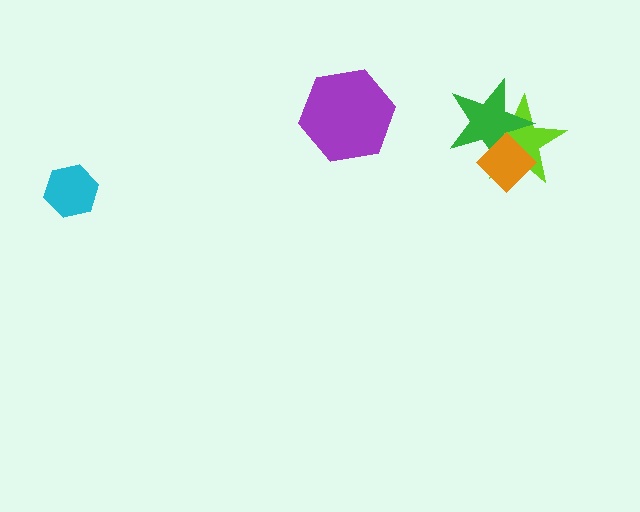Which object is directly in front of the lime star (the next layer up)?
The green star is directly in front of the lime star.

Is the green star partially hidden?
Yes, it is partially covered by another shape.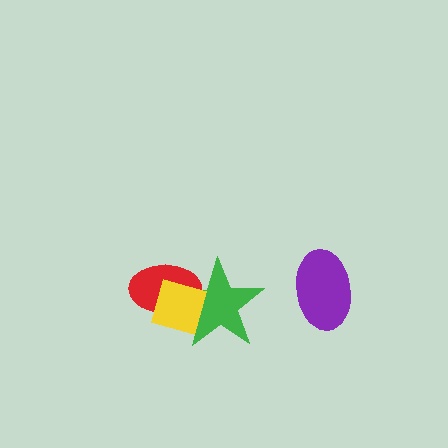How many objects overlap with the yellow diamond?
2 objects overlap with the yellow diamond.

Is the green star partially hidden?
Yes, it is partially covered by another shape.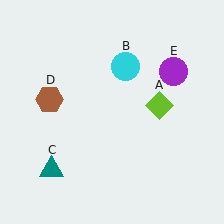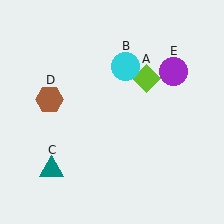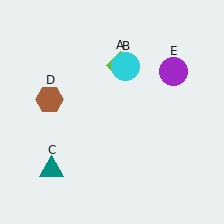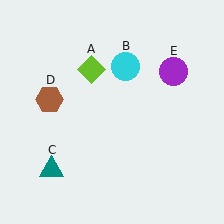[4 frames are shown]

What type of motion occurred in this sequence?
The lime diamond (object A) rotated counterclockwise around the center of the scene.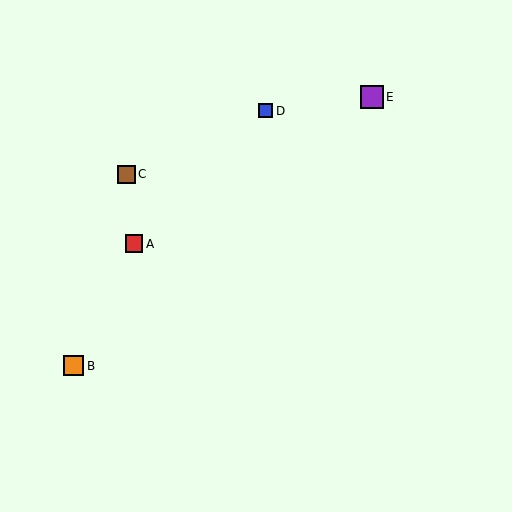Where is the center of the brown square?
The center of the brown square is at (126, 174).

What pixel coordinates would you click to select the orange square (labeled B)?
Click at (74, 366) to select the orange square B.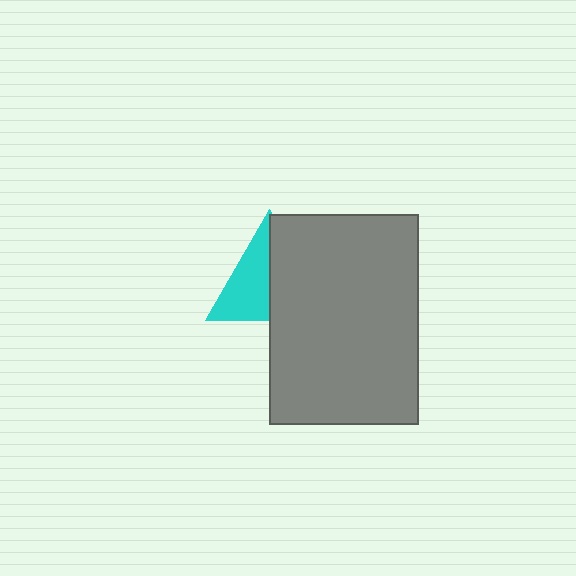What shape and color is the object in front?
The object in front is a gray rectangle.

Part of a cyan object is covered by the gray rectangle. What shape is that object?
It is a triangle.